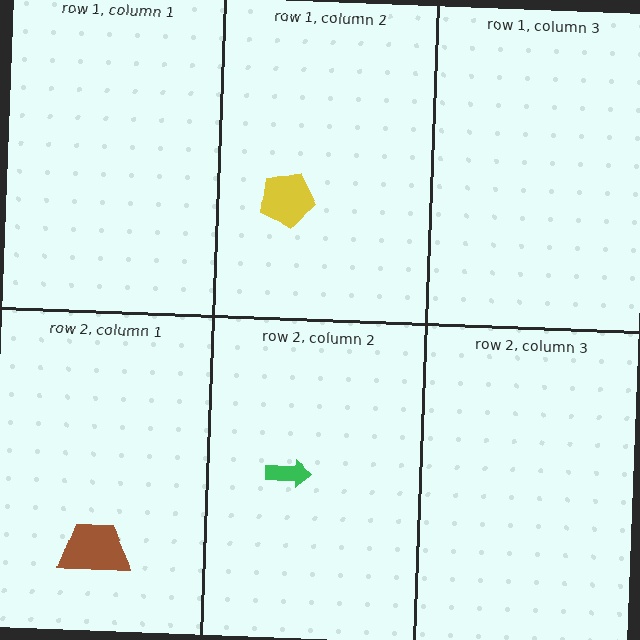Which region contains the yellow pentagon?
The row 1, column 2 region.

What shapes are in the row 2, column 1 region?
The brown trapezoid.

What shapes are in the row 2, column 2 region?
The green arrow.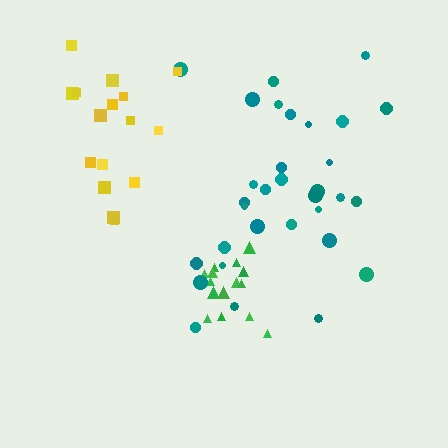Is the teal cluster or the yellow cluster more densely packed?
Yellow.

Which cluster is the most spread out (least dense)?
Teal.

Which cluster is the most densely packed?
Green.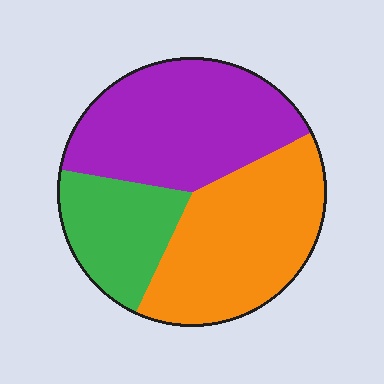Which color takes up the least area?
Green, at roughly 20%.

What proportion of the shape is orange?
Orange takes up between a quarter and a half of the shape.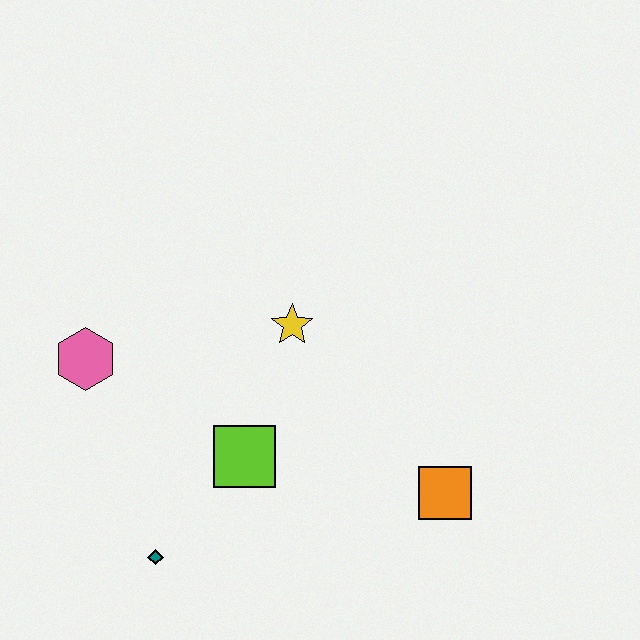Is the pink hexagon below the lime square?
No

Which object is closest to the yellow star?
The lime square is closest to the yellow star.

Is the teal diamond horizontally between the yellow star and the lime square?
No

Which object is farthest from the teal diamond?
The orange square is farthest from the teal diamond.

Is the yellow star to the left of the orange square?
Yes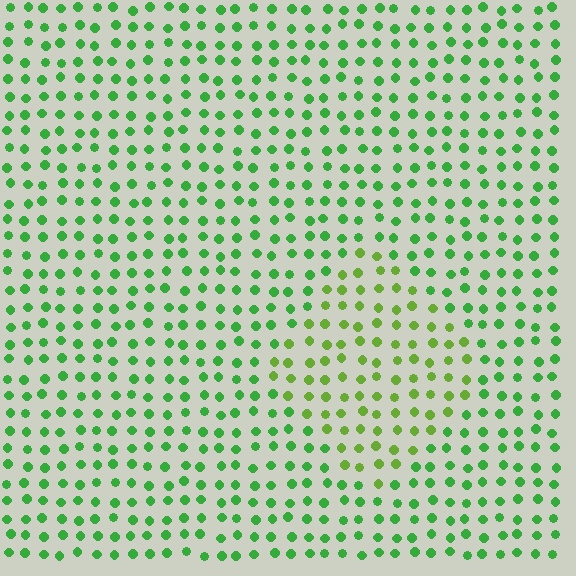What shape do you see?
I see a diamond.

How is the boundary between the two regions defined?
The boundary is defined purely by a slight shift in hue (about 29 degrees). Spacing, size, and orientation are identical on both sides.